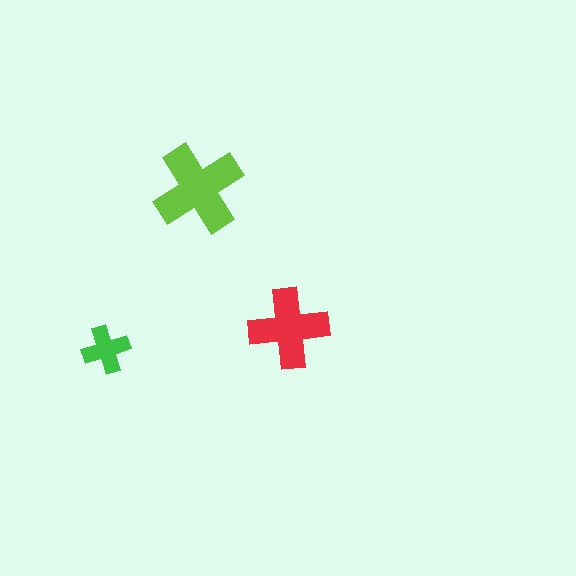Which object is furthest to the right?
The red cross is rightmost.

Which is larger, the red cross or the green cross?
The red one.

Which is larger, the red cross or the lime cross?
The lime one.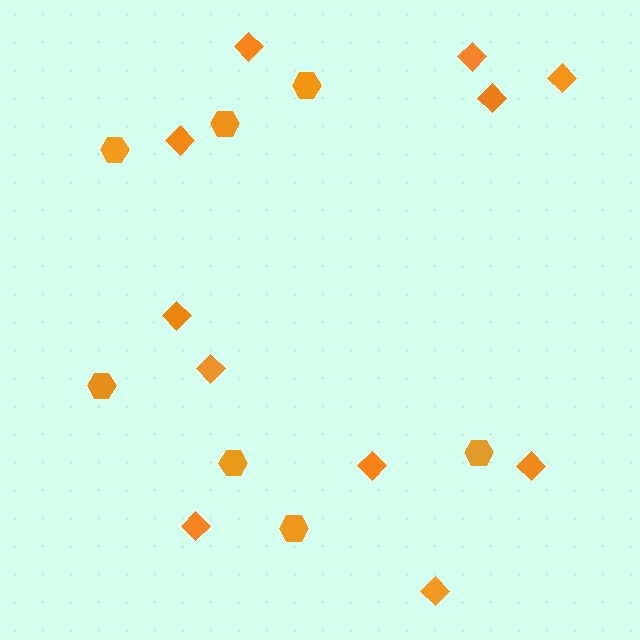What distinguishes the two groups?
There are 2 groups: one group of hexagons (7) and one group of diamonds (11).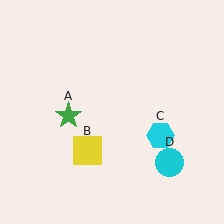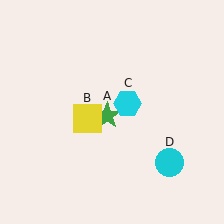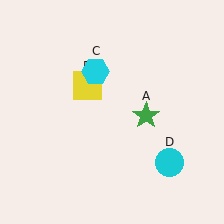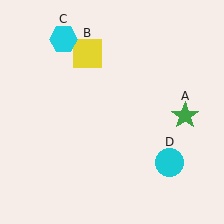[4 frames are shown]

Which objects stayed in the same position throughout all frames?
Cyan circle (object D) remained stationary.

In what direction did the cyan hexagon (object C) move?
The cyan hexagon (object C) moved up and to the left.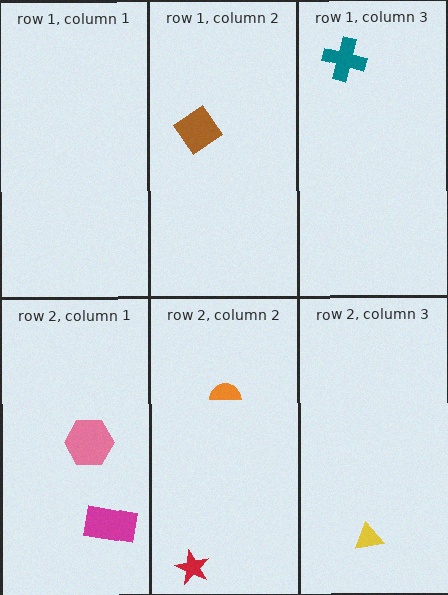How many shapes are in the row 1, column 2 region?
1.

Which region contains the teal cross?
The row 1, column 3 region.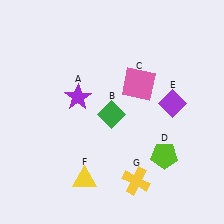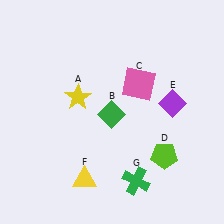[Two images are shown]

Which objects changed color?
A changed from purple to yellow. G changed from yellow to green.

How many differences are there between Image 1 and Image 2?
There are 2 differences between the two images.